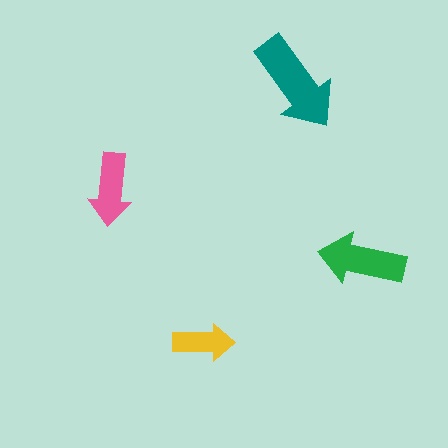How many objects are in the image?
There are 4 objects in the image.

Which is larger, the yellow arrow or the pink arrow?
The pink one.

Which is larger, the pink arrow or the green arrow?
The green one.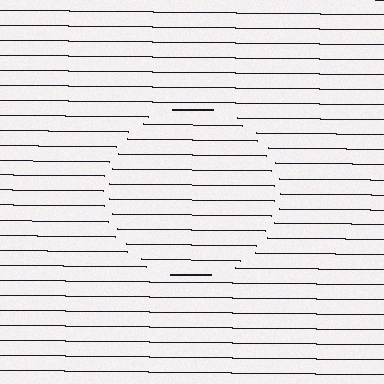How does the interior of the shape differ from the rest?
The interior of the shape contains the same grating, shifted by half a period — the contour is defined by the phase discontinuity where line-ends from the inner and outer gratings abut.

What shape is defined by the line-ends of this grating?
An illusory circle. The interior of the shape contains the same grating, shifted by half a period — the contour is defined by the phase discontinuity where line-ends from the inner and outer gratings abut.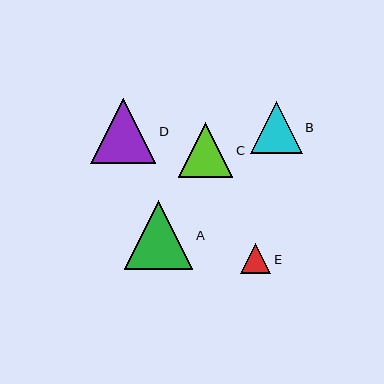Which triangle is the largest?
Triangle A is the largest with a size of approximately 69 pixels.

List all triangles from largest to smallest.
From largest to smallest: A, D, C, B, E.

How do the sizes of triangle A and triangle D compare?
Triangle A and triangle D are approximately the same size.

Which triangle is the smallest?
Triangle E is the smallest with a size of approximately 30 pixels.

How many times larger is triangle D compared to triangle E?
Triangle D is approximately 2.2 times the size of triangle E.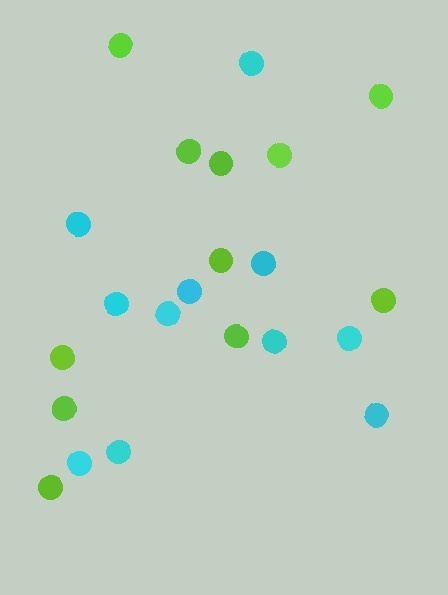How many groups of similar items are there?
There are 2 groups: one group of cyan circles (11) and one group of lime circles (11).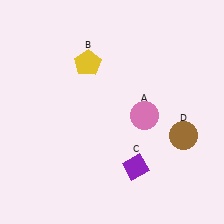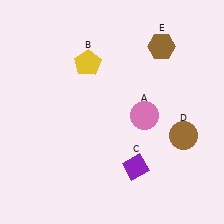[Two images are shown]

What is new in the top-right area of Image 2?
A brown hexagon (E) was added in the top-right area of Image 2.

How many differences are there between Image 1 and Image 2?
There is 1 difference between the two images.